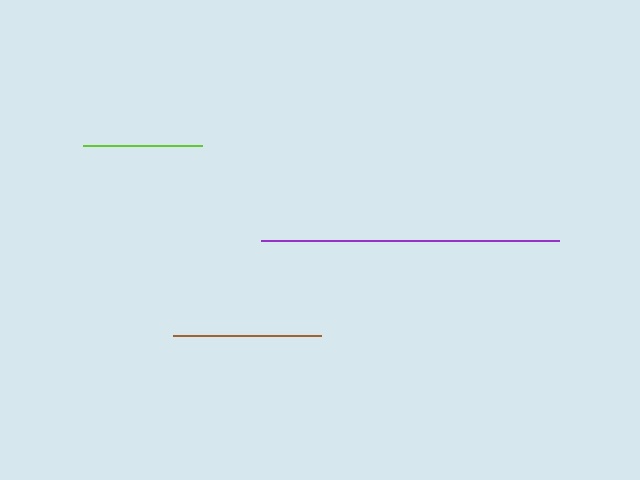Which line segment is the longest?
The purple line is the longest at approximately 298 pixels.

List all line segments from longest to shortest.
From longest to shortest: purple, brown, lime.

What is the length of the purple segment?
The purple segment is approximately 298 pixels long.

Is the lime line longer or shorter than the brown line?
The brown line is longer than the lime line.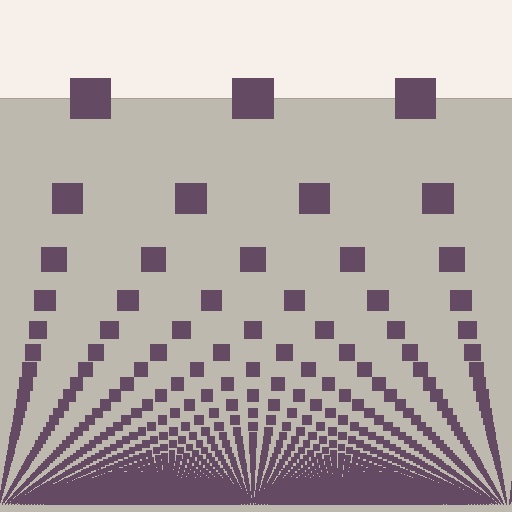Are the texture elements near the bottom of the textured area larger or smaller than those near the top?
Smaller. The gradient is inverted — elements near the bottom are smaller and denser.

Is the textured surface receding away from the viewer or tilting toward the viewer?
The surface appears to tilt toward the viewer. Texture elements get larger and sparser toward the top.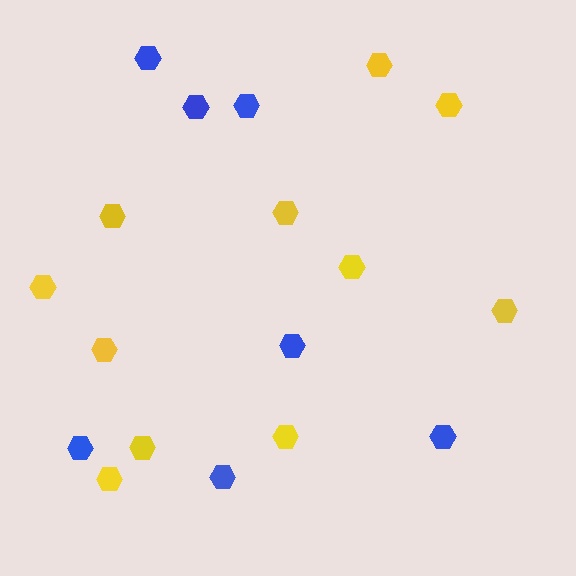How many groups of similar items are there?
There are 2 groups: one group of yellow hexagons (11) and one group of blue hexagons (7).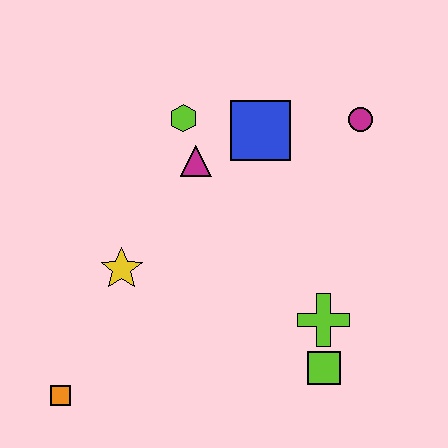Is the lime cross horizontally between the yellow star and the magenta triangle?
No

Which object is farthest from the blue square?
The orange square is farthest from the blue square.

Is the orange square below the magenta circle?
Yes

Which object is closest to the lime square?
The lime cross is closest to the lime square.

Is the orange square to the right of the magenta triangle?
No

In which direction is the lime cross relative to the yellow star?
The lime cross is to the right of the yellow star.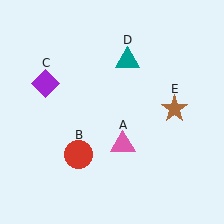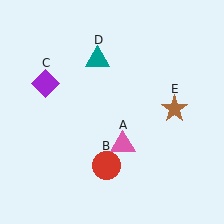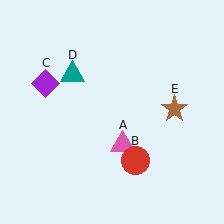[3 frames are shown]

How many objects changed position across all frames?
2 objects changed position: red circle (object B), teal triangle (object D).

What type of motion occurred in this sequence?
The red circle (object B), teal triangle (object D) rotated counterclockwise around the center of the scene.